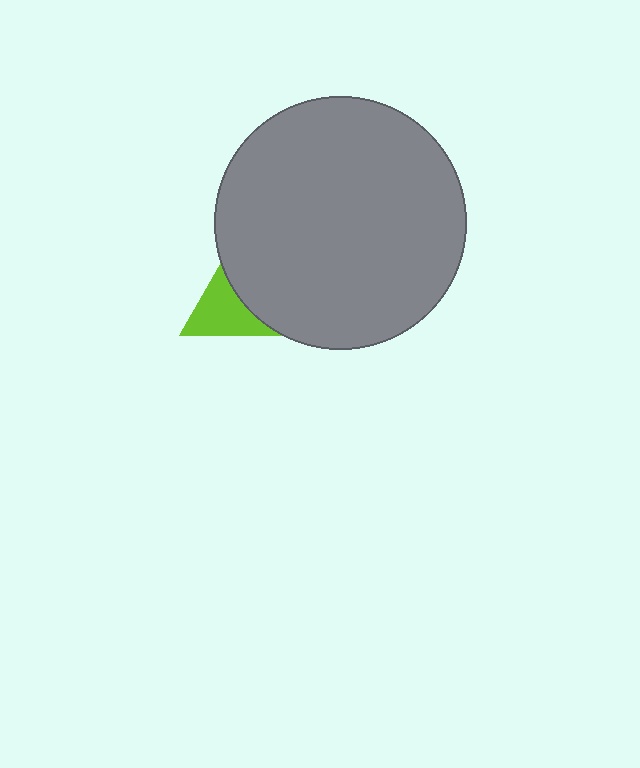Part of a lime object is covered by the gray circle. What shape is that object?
It is a triangle.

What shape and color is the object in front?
The object in front is a gray circle.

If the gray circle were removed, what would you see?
You would see the complete lime triangle.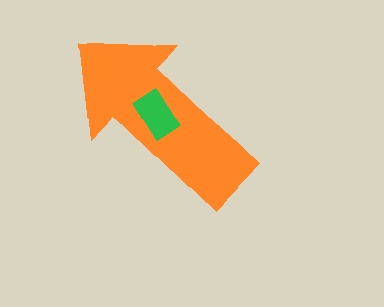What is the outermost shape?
The orange arrow.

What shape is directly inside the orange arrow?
The green rectangle.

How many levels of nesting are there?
2.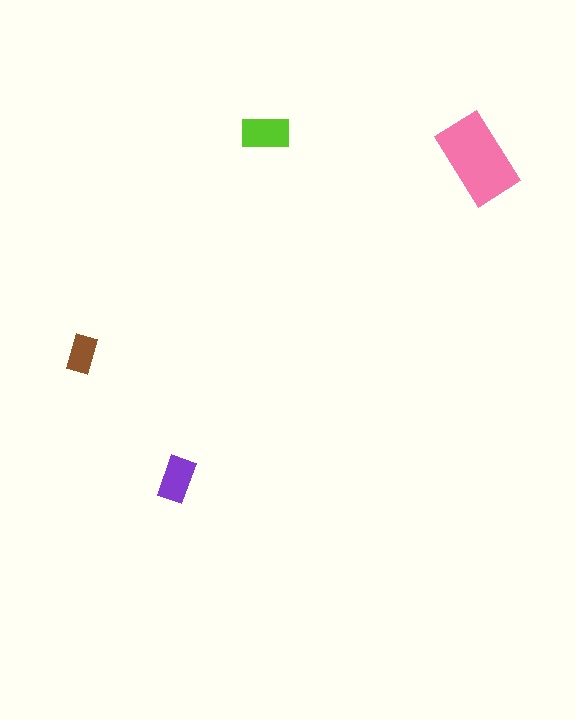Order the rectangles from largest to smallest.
the pink one, the lime one, the purple one, the brown one.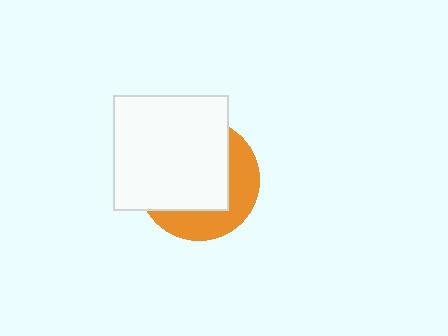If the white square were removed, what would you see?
You would see the complete orange circle.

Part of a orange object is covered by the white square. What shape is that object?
It is a circle.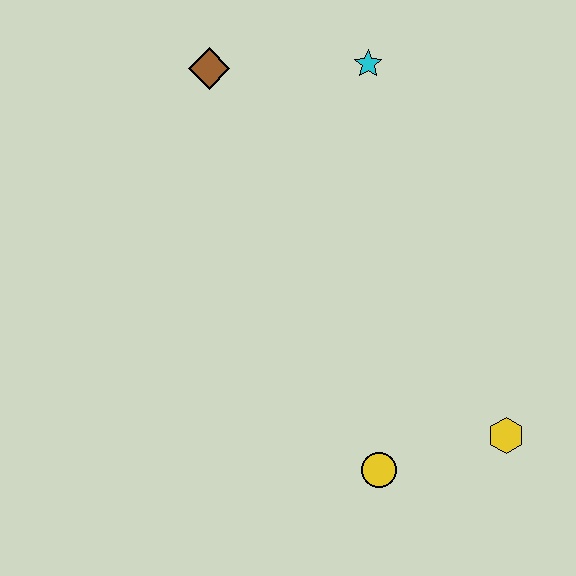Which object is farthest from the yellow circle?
The brown diamond is farthest from the yellow circle.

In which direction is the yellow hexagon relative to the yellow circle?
The yellow hexagon is to the right of the yellow circle.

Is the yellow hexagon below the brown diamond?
Yes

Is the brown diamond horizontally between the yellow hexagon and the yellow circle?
No